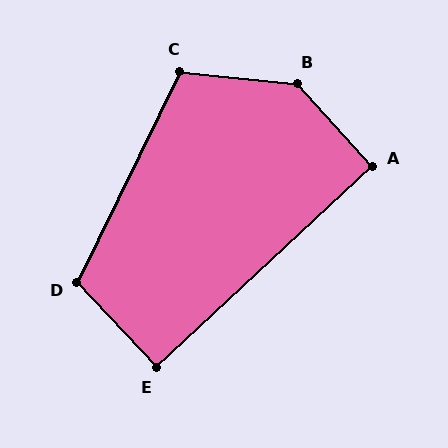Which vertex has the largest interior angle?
B, at approximately 137 degrees.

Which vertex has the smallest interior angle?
E, at approximately 90 degrees.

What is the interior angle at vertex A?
Approximately 91 degrees (approximately right).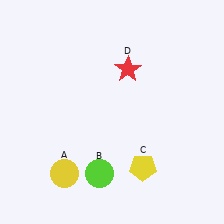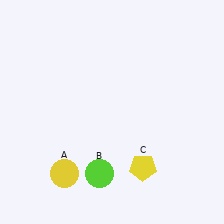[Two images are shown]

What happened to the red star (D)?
The red star (D) was removed in Image 2. It was in the top-right area of Image 1.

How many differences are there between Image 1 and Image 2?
There is 1 difference between the two images.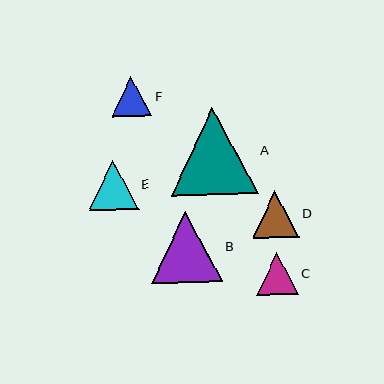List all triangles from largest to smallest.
From largest to smallest: A, B, E, D, C, F.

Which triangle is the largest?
Triangle A is the largest with a size of approximately 87 pixels.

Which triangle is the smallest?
Triangle F is the smallest with a size of approximately 40 pixels.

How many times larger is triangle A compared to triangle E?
Triangle A is approximately 1.7 times the size of triangle E.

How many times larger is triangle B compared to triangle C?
Triangle B is approximately 1.7 times the size of triangle C.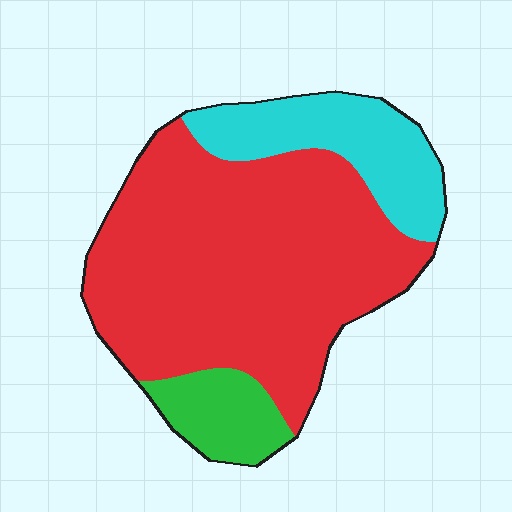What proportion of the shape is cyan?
Cyan takes up about one fifth (1/5) of the shape.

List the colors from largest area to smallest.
From largest to smallest: red, cyan, green.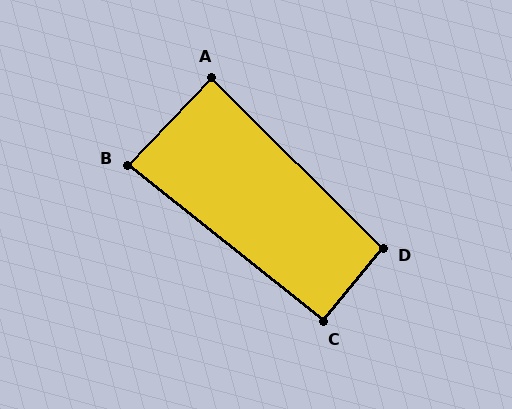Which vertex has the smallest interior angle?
B, at approximately 85 degrees.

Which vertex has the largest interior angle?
D, at approximately 95 degrees.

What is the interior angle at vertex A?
Approximately 89 degrees (approximately right).